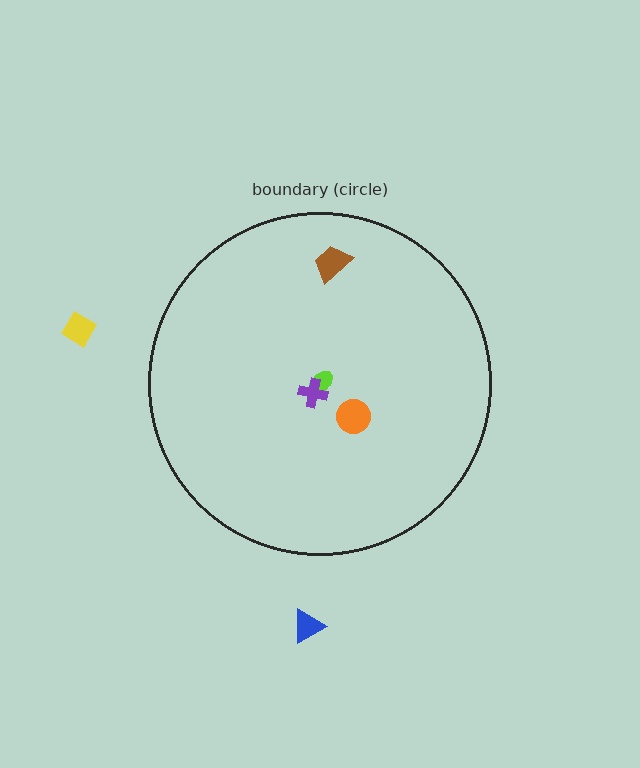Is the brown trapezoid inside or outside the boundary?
Inside.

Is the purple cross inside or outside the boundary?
Inside.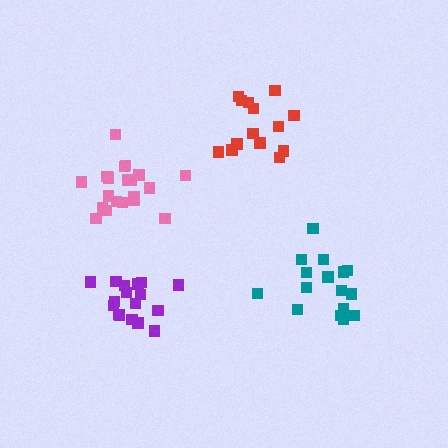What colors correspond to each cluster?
The clusters are colored: teal, pink, red, purple.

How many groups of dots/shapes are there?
There are 4 groups.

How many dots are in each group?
Group 1: 16 dots, Group 2: 20 dots, Group 3: 14 dots, Group 4: 18 dots (68 total).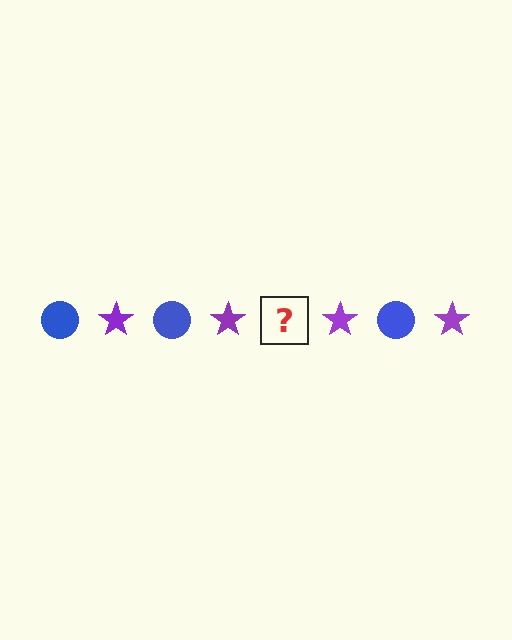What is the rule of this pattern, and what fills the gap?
The rule is that the pattern alternates between blue circle and purple star. The gap should be filled with a blue circle.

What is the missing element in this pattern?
The missing element is a blue circle.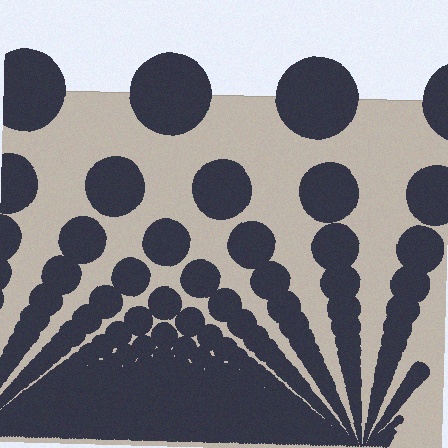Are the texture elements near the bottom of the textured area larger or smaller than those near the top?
Smaller. The gradient is inverted — elements near the bottom are smaller and denser.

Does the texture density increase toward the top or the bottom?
Density increases toward the bottom.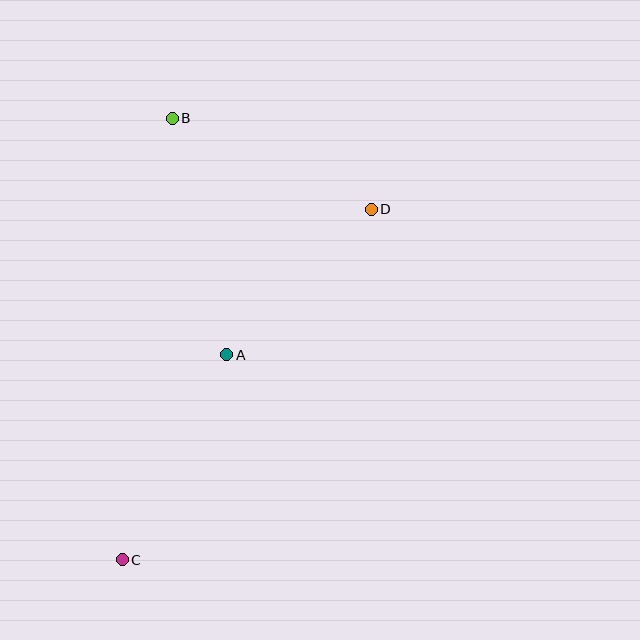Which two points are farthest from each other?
Points B and C are farthest from each other.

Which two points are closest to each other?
Points A and D are closest to each other.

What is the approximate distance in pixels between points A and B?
The distance between A and B is approximately 243 pixels.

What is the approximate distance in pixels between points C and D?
The distance between C and D is approximately 430 pixels.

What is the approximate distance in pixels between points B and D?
The distance between B and D is approximately 219 pixels.